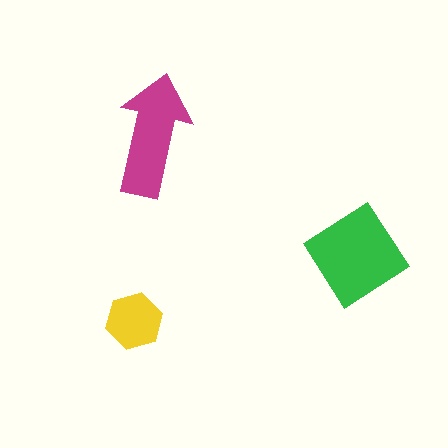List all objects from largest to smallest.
The green diamond, the magenta arrow, the yellow hexagon.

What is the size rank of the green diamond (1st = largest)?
1st.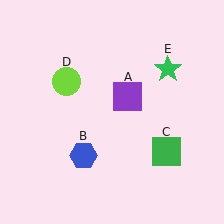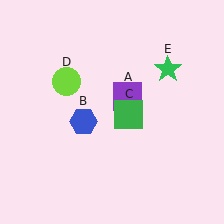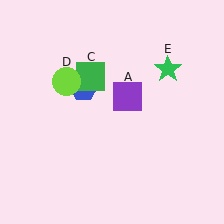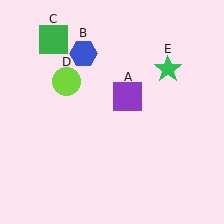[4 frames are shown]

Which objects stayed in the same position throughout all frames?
Purple square (object A) and lime circle (object D) and green star (object E) remained stationary.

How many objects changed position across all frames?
2 objects changed position: blue hexagon (object B), green square (object C).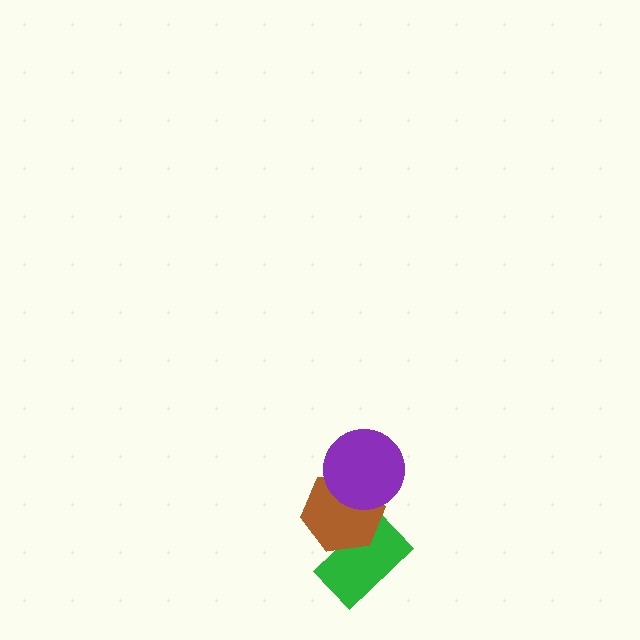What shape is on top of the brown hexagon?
The purple circle is on top of the brown hexagon.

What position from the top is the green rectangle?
The green rectangle is 3rd from the top.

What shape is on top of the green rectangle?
The brown hexagon is on top of the green rectangle.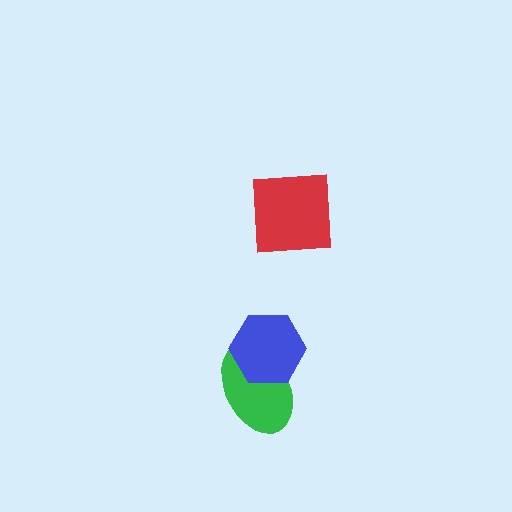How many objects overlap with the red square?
0 objects overlap with the red square.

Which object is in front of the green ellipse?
The blue hexagon is in front of the green ellipse.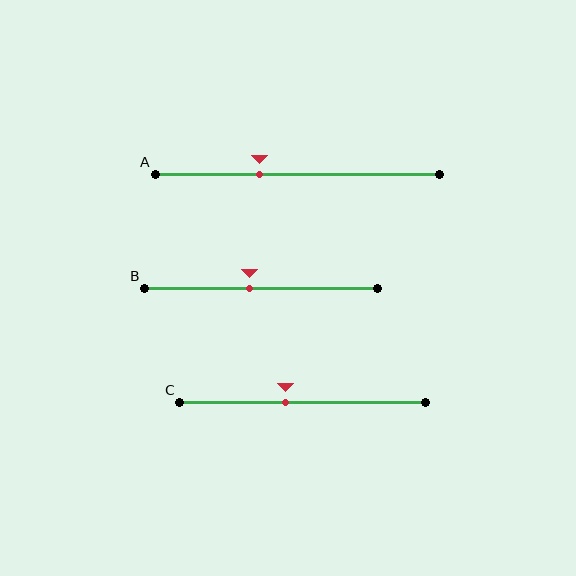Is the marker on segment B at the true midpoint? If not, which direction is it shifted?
No, the marker on segment B is shifted to the left by about 5% of the segment length.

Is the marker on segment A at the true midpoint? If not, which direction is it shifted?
No, the marker on segment A is shifted to the left by about 13% of the segment length.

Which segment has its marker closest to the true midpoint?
Segment B has its marker closest to the true midpoint.